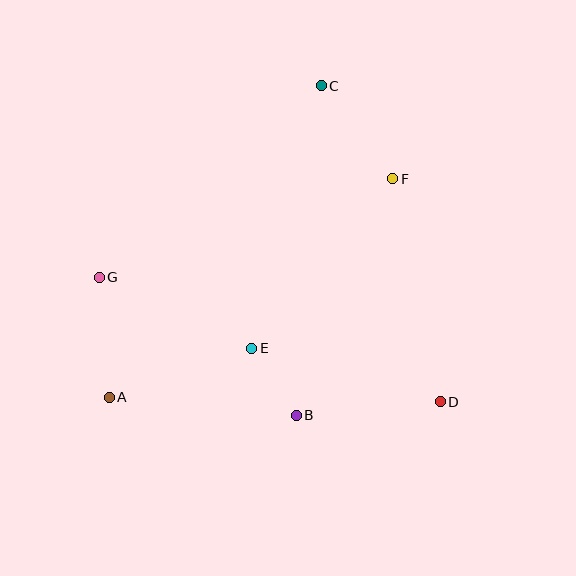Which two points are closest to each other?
Points B and E are closest to each other.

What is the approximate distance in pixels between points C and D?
The distance between C and D is approximately 338 pixels.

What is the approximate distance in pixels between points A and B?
The distance between A and B is approximately 188 pixels.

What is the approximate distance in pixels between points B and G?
The distance between B and G is approximately 241 pixels.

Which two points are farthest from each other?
Points A and C are farthest from each other.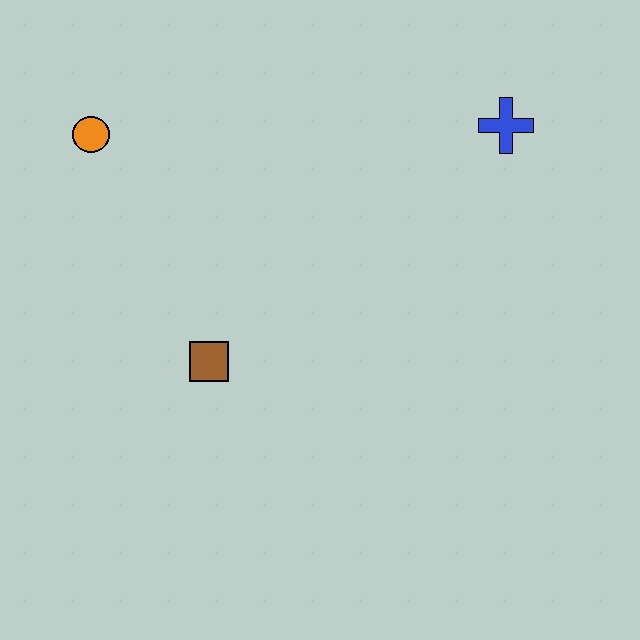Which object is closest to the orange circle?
The brown square is closest to the orange circle.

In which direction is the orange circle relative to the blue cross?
The orange circle is to the left of the blue cross.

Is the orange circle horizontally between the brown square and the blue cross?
No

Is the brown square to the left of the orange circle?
No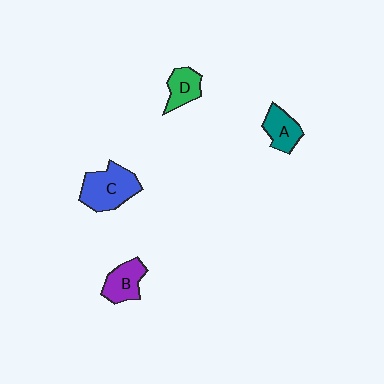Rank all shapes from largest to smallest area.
From largest to smallest: C (blue), B (purple), A (teal), D (green).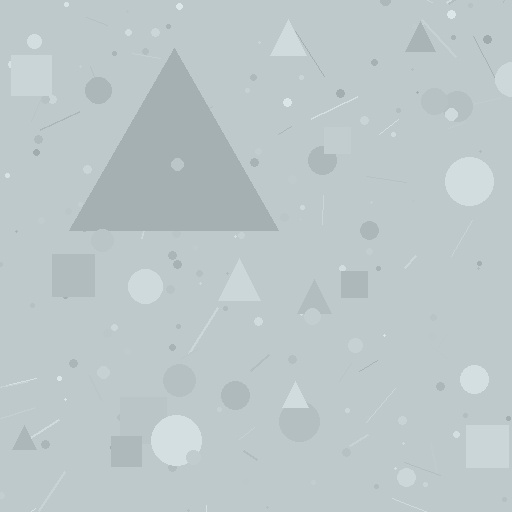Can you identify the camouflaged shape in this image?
The camouflaged shape is a triangle.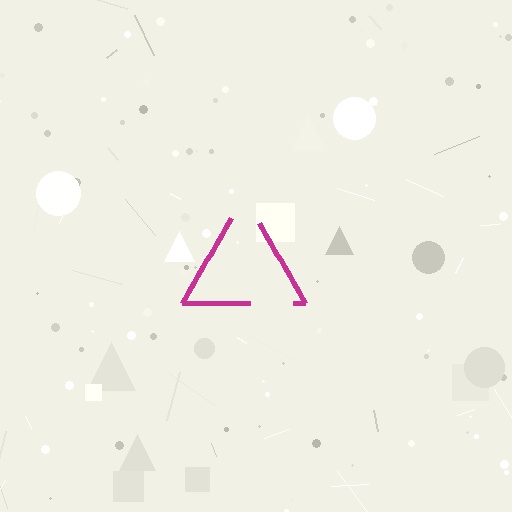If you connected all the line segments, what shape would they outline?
They would outline a triangle.